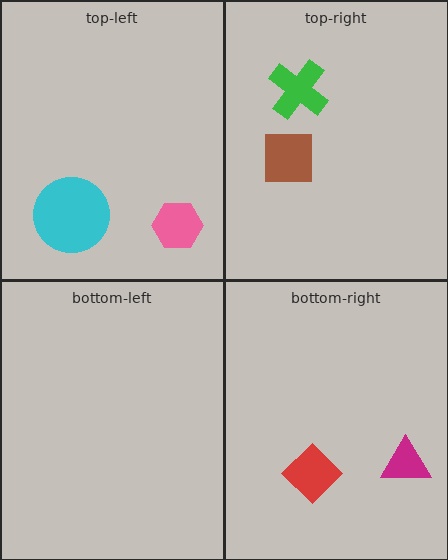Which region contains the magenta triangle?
The bottom-right region.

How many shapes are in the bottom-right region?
2.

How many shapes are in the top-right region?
2.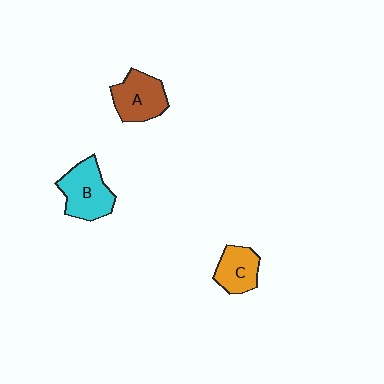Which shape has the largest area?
Shape B (cyan).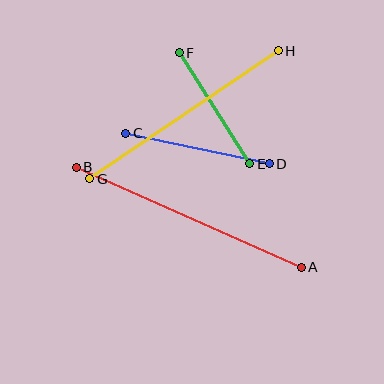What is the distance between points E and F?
The distance is approximately 132 pixels.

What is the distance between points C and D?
The distance is approximately 147 pixels.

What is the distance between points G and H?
The distance is approximately 228 pixels.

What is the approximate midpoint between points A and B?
The midpoint is at approximately (189, 217) pixels.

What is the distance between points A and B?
The distance is approximately 246 pixels.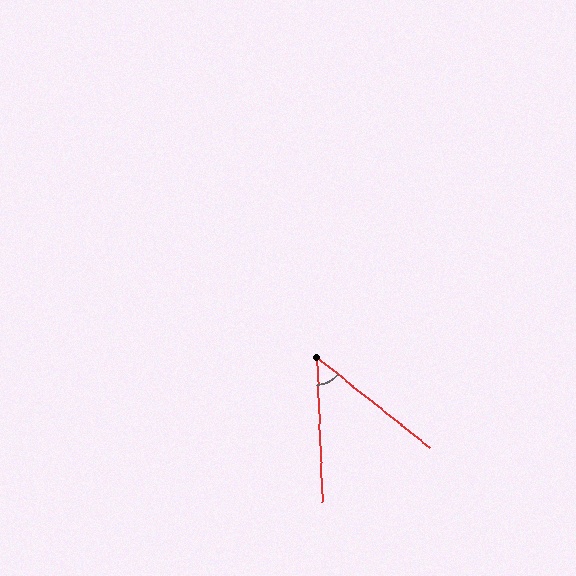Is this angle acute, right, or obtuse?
It is acute.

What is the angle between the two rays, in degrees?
Approximately 49 degrees.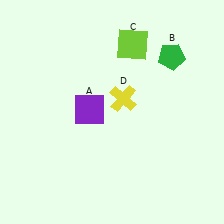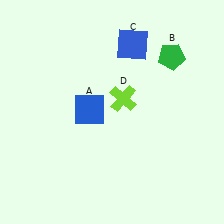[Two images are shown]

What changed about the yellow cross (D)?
In Image 1, D is yellow. In Image 2, it changed to lime.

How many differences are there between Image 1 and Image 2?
There are 3 differences between the two images.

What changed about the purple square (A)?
In Image 1, A is purple. In Image 2, it changed to blue.